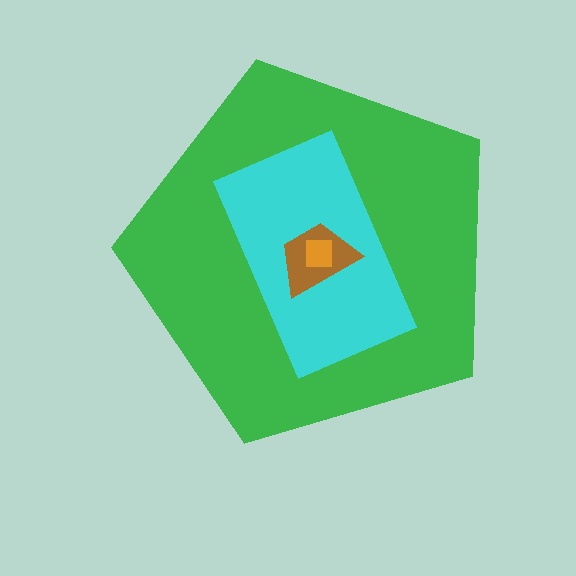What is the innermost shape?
The orange square.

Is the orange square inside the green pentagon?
Yes.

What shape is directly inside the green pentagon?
The cyan rectangle.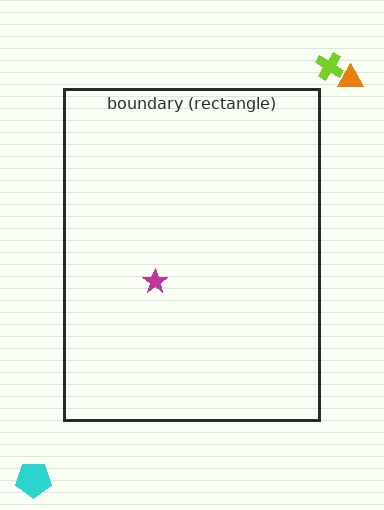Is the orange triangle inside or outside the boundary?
Outside.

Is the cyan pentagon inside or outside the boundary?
Outside.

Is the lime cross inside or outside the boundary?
Outside.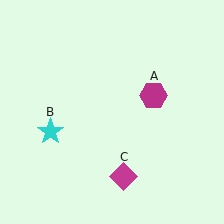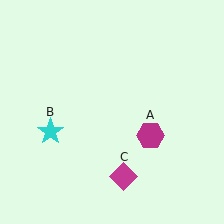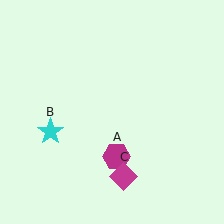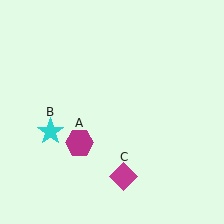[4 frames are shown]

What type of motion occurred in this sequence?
The magenta hexagon (object A) rotated clockwise around the center of the scene.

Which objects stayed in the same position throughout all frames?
Cyan star (object B) and magenta diamond (object C) remained stationary.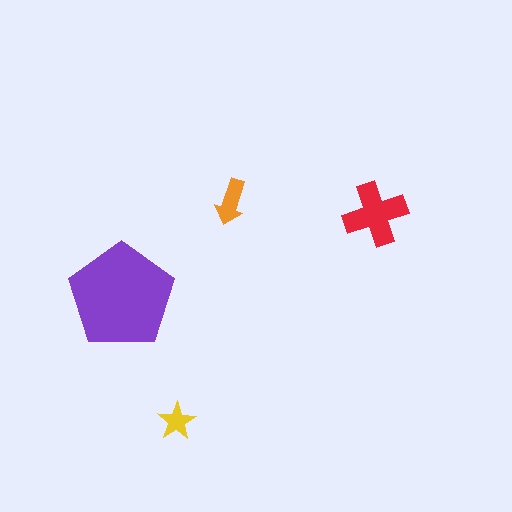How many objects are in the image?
There are 4 objects in the image.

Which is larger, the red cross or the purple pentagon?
The purple pentagon.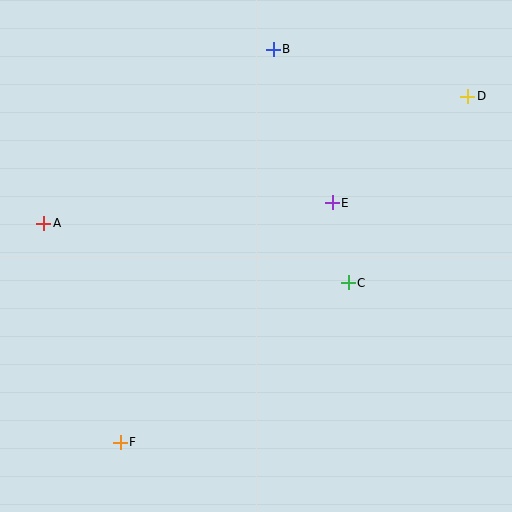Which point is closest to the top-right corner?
Point D is closest to the top-right corner.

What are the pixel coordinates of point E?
Point E is at (332, 203).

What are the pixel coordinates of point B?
Point B is at (273, 49).